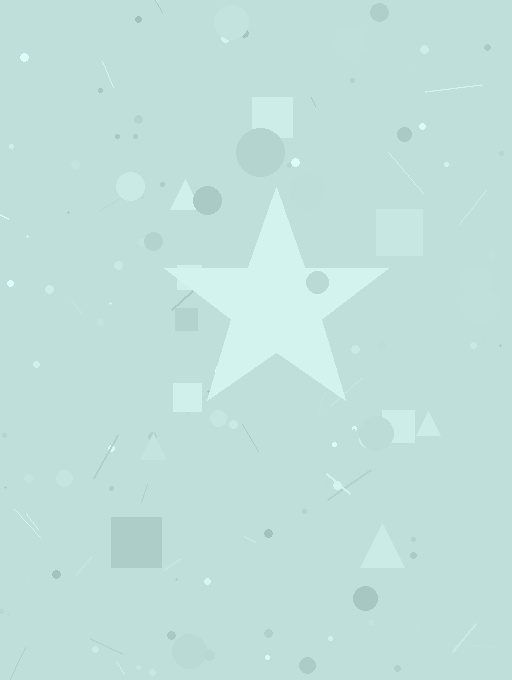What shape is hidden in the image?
A star is hidden in the image.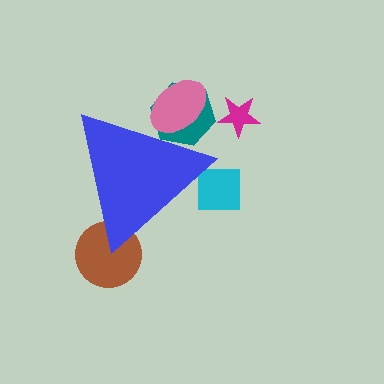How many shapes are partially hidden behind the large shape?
4 shapes are partially hidden.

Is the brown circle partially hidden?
Yes, the brown circle is partially hidden behind the blue triangle.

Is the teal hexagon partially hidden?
Yes, the teal hexagon is partially hidden behind the blue triangle.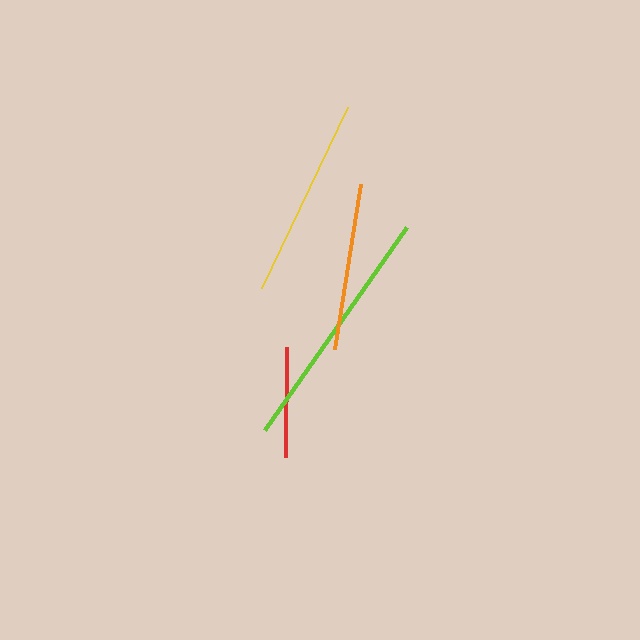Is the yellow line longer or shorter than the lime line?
The lime line is longer than the yellow line.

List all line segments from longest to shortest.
From longest to shortest: lime, yellow, orange, red.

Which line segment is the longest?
The lime line is the longest at approximately 249 pixels.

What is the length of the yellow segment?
The yellow segment is approximately 200 pixels long.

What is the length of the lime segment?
The lime segment is approximately 249 pixels long.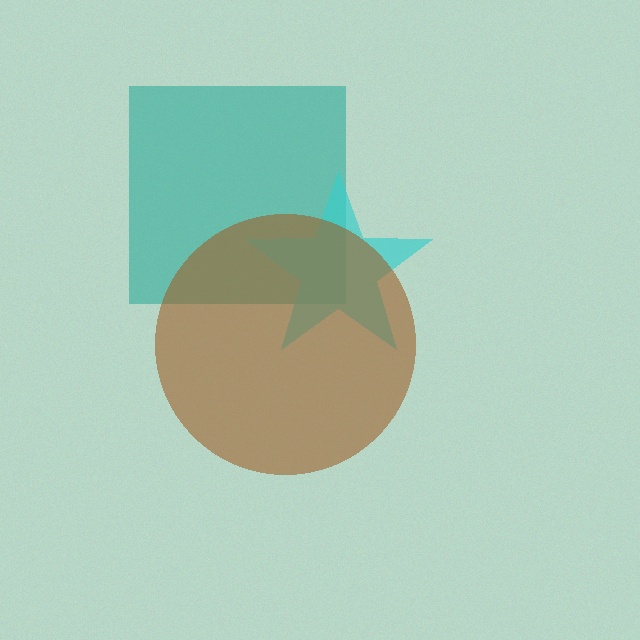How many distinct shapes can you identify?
There are 3 distinct shapes: a teal square, a cyan star, a brown circle.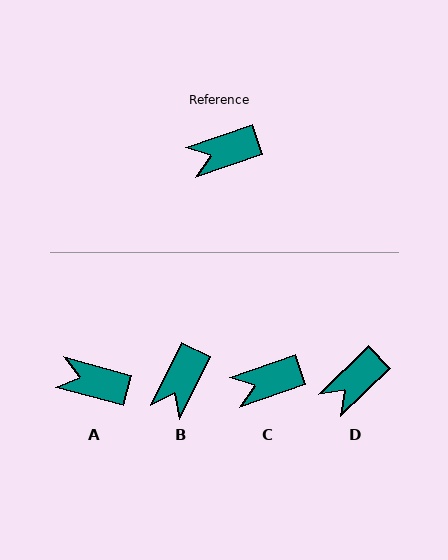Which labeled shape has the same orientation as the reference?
C.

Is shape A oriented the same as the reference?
No, it is off by about 34 degrees.